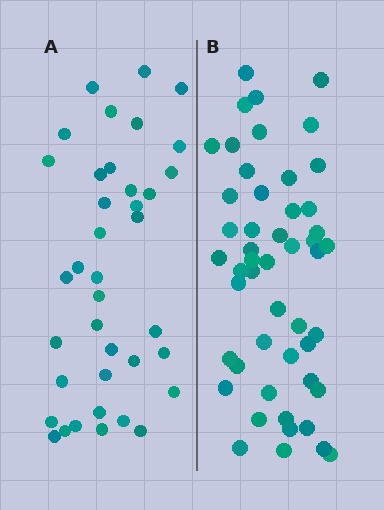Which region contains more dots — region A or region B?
Region B (the right region) has more dots.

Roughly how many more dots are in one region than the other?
Region B has roughly 12 or so more dots than region A.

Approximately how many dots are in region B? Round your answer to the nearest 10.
About 50 dots.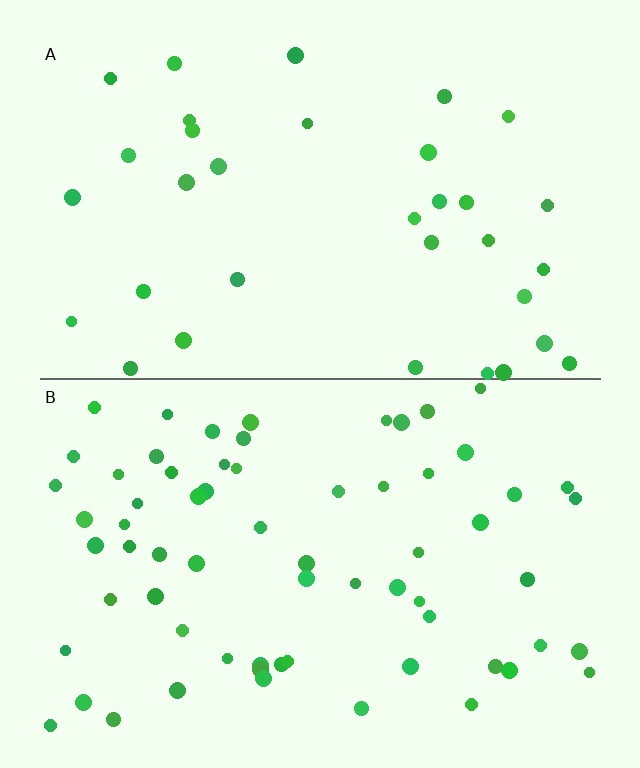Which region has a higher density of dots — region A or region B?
B (the bottom).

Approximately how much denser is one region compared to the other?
Approximately 2.0× — region B over region A.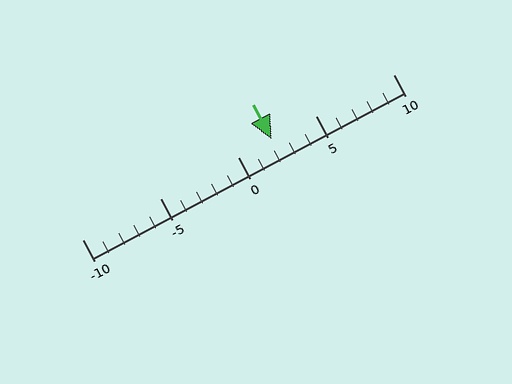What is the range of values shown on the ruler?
The ruler shows values from -10 to 10.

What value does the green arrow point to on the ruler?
The green arrow points to approximately 2.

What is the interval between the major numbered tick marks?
The major tick marks are spaced 5 units apart.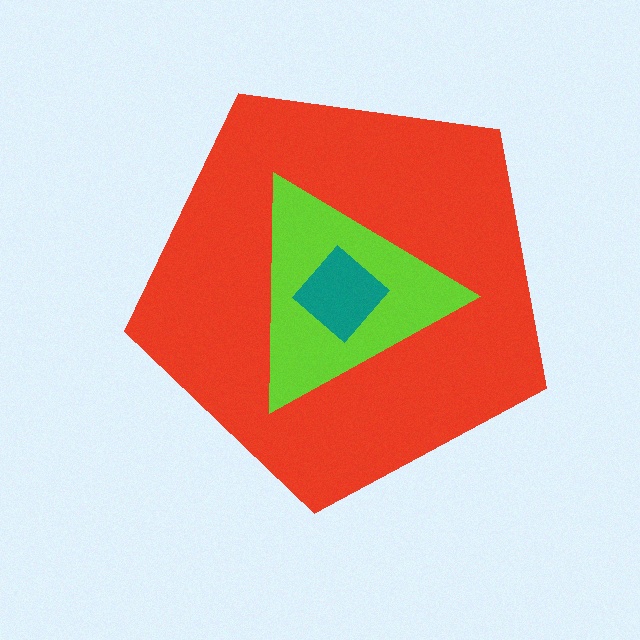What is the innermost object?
The teal diamond.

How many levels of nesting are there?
3.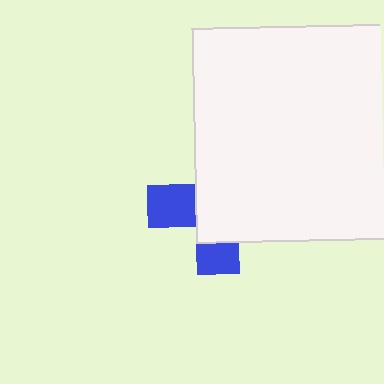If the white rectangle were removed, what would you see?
You would see the complete blue cross.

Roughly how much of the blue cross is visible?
A small part of it is visible (roughly 34%).